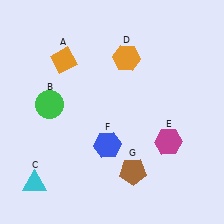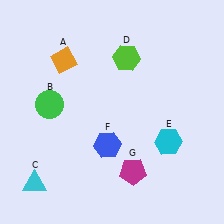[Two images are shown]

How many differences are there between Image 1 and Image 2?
There are 3 differences between the two images.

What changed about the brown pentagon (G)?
In Image 1, G is brown. In Image 2, it changed to magenta.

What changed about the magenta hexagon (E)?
In Image 1, E is magenta. In Image 2, it changed to cyan.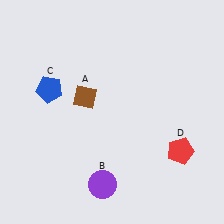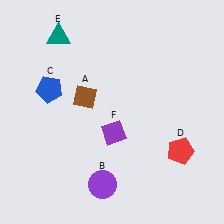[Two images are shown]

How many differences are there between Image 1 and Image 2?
There are 2 differences between the two images.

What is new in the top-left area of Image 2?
A teal triangle (E) was added in the top-left area of Image 2.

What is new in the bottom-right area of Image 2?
A purple diamond (F) was added in the bottom-right area of Image 2.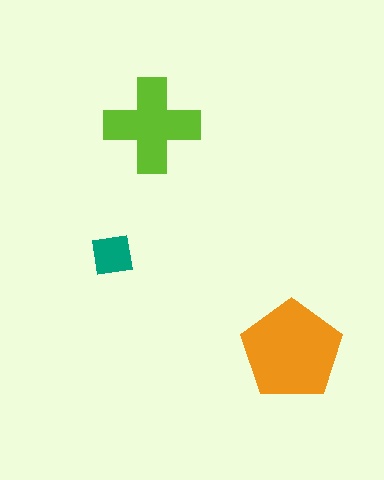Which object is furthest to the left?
The teal square is leftmost.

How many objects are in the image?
There are 3 objects in the image.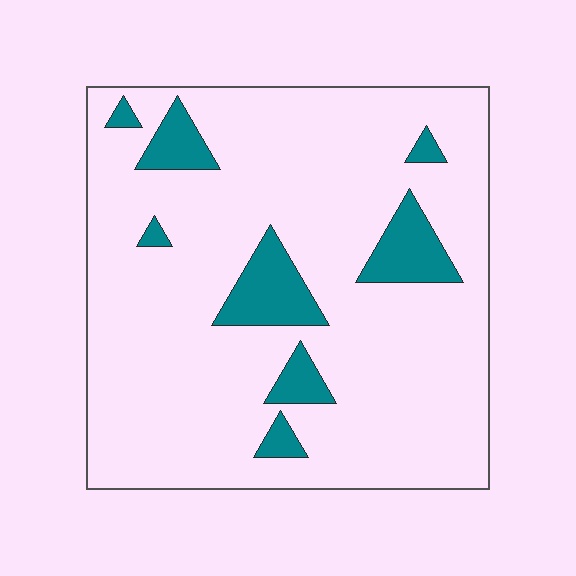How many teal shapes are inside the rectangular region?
8.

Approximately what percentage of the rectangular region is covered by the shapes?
Approximately 15%.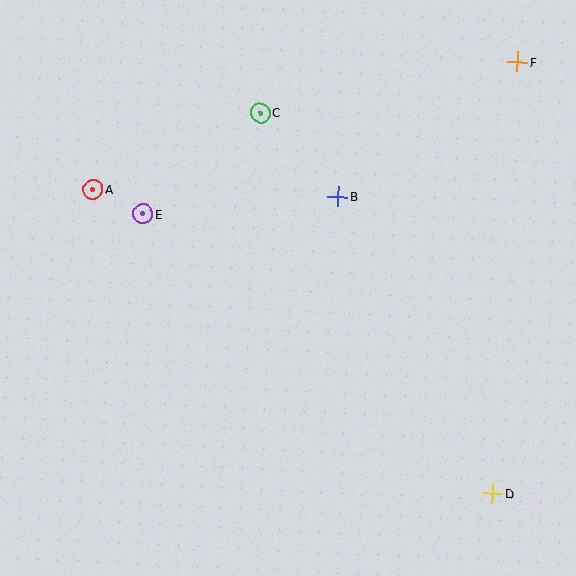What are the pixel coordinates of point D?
Point D is at (493, 493).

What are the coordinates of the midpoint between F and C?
The midpoint between F and C is at (389, 87).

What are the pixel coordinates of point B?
Point B is at (338, 197).